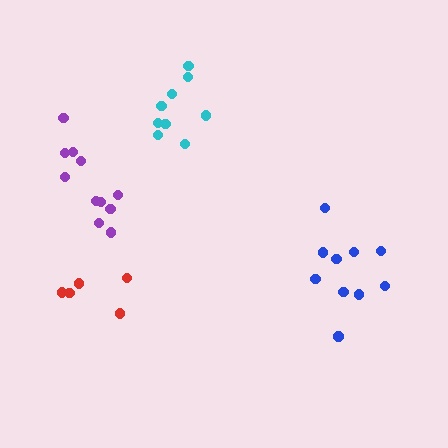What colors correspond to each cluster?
The clusters are colored: purple, blue, cyan, red.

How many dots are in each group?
Group 1: 11 dots, Group 2: 10 dots, Group 3: 9 dots, Group 4: 5 dots (35 total).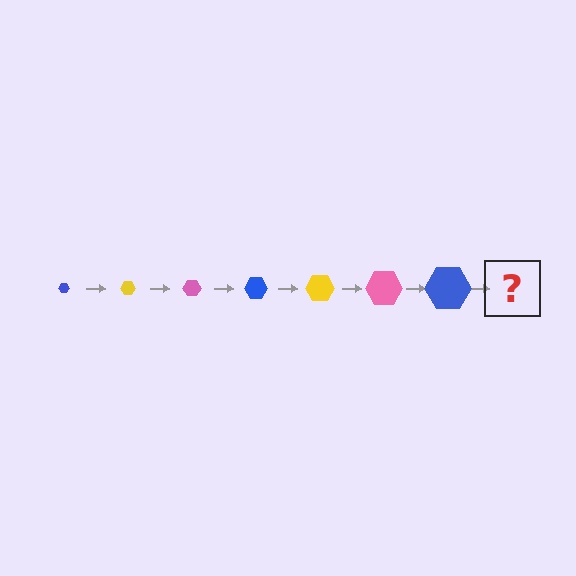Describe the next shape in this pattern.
It should be a yellow hexagon, larger than the previous one.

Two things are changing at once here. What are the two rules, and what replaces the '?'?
The two rules are that the hexagon grows larger each step and the color cycles through blue, yellow, and pink. The '?' should be a yellow hexagon, larger than the previous one.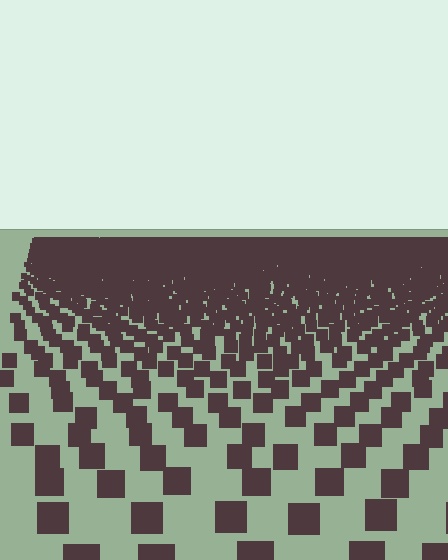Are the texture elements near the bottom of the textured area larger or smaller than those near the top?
Larger. Near the bottom, elements are closer to the viewer and appear at a bigger on-screen size.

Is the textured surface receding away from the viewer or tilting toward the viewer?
The surface is receding away from the viewer. Texture elements get smaller and denser toward the top.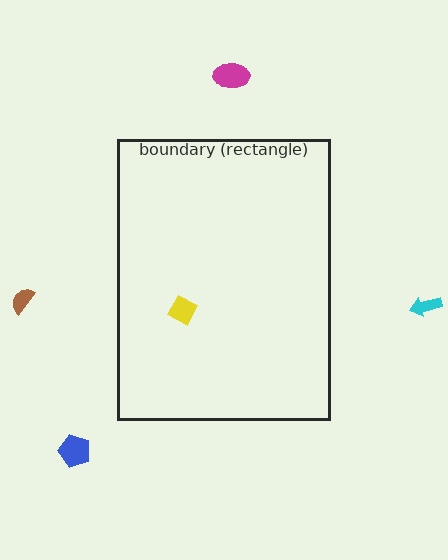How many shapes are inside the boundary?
1 inside, 4 outside.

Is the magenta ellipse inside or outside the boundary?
Outside.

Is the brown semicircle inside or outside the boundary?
Outside.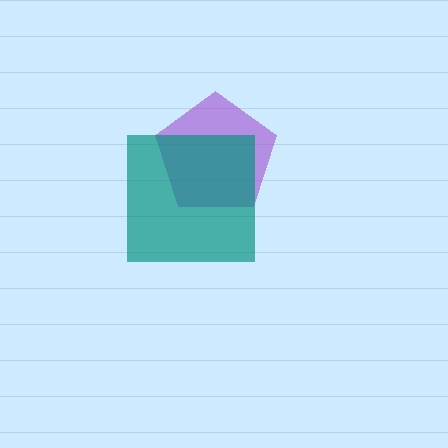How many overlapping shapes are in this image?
There are 2 overlapping shapes in the image.